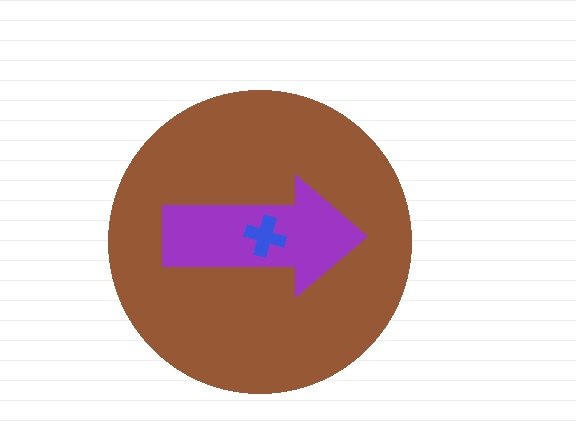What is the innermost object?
The blue cross.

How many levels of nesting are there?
3.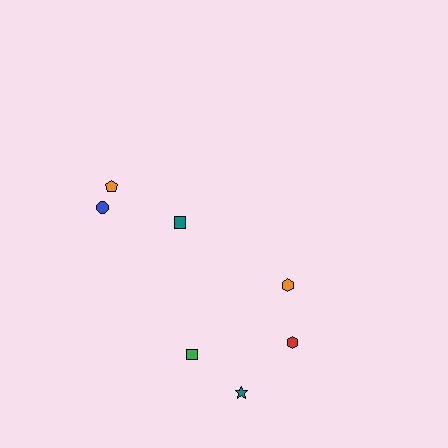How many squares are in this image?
There are 2 squares.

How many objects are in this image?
There are 7 objects.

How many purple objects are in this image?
There are no purple objects.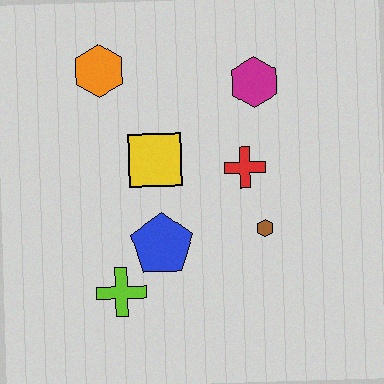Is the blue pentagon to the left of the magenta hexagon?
Yes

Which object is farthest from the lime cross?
The magenta hexagon is farthest from the lime cross.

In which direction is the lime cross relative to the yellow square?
The lime cross is below the yellow square.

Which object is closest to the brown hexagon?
The red cross is closest to the brown hexagon.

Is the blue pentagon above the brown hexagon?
No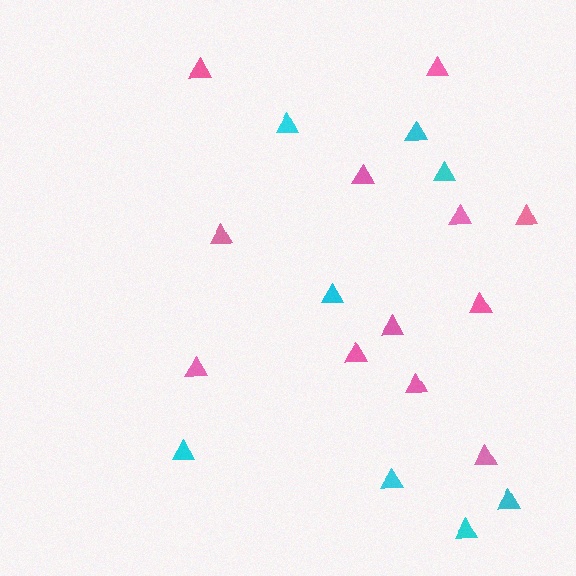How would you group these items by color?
There are 2 groups: one group of pink triangles (12) and one group of cyan triangles (8).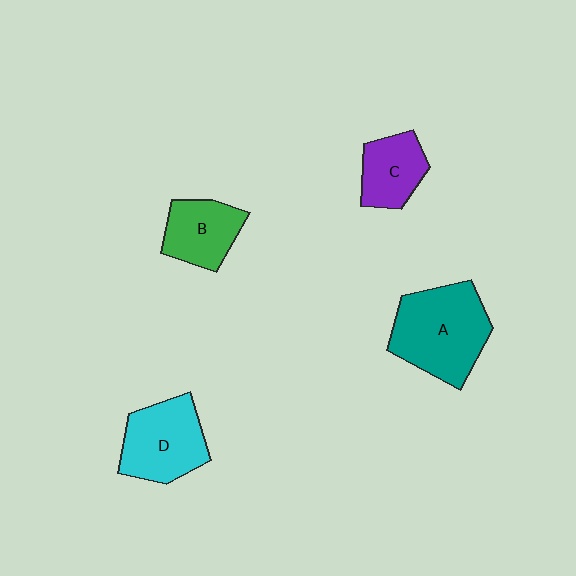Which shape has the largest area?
Shape A (teal).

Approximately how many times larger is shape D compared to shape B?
Approximately 1.3 times.